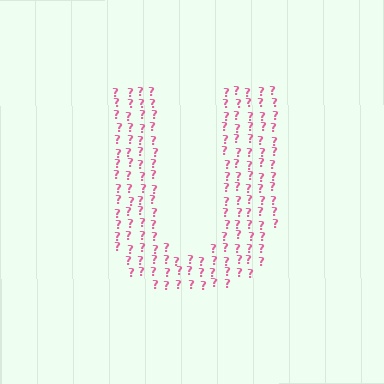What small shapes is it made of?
It is made of small question marks.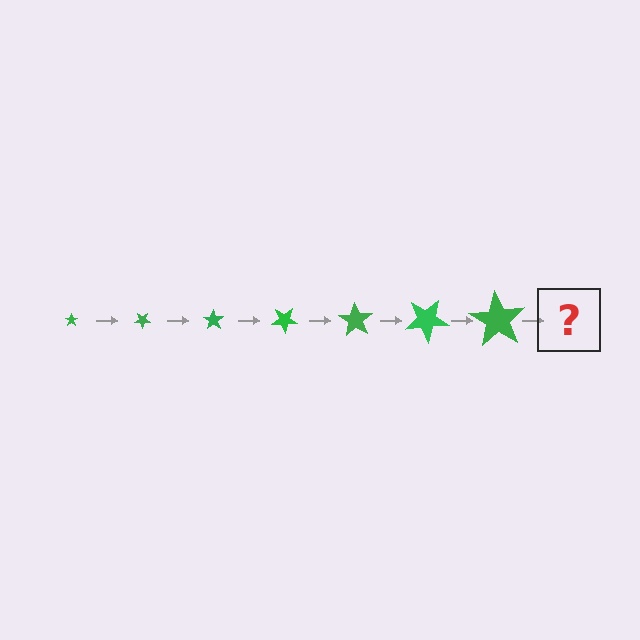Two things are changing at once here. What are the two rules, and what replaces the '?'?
The two rules are that the star grows larger each step and it rotates 35 degrees each step. The '?' should be a star, larger than the previous one and rotated 245 degrees from the start.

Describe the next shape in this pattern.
It should be a star, larger than the previous one and rotated 245 degrees from the start.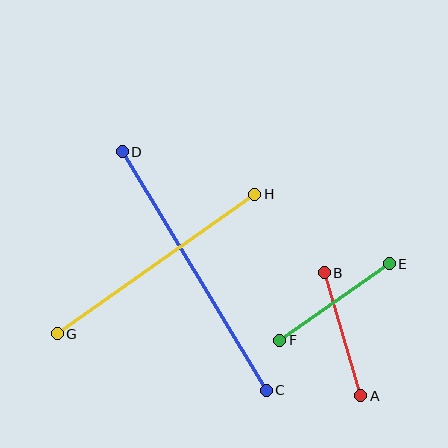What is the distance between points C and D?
The distance is approximately 279 pixels.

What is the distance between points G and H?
The distance is approximately 242 pixels.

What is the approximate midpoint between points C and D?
The midpoint is at approximately (194, 271) pixels.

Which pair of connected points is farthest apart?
Points C and D are farthest apart.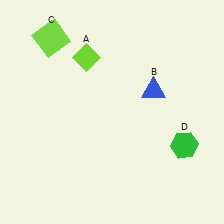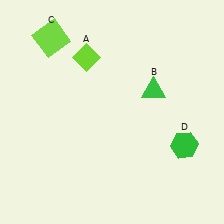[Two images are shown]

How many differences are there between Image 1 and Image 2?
There is 1 difference between the two images.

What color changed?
The triangle (B) changed from blue in Image 1 to green in Image 2.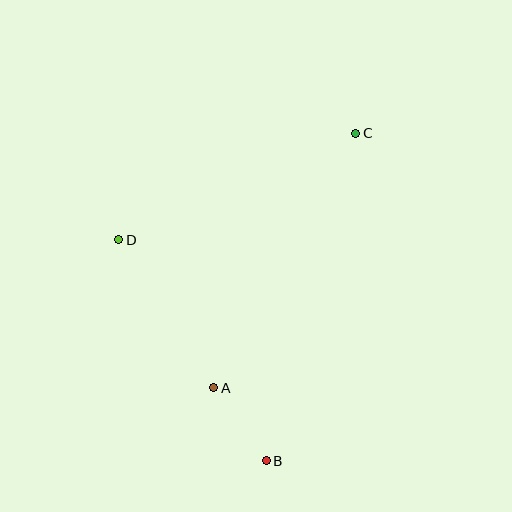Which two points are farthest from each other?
Points B and C are farthest from each other.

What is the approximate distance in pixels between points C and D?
The distance between C and D is approximately 260 pixels.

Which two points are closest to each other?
Points A and B are closest to each other.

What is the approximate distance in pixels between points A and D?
The distance between A and D is approximately 176 pixels.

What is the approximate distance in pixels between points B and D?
The distance between B and D is approximately 266 pixels.